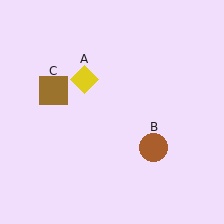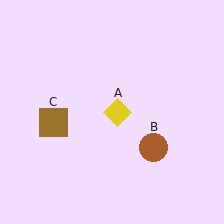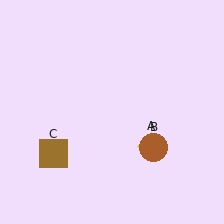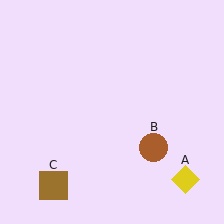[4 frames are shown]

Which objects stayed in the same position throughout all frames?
Brown circle (object B) remained stationary.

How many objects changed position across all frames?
2 objects changed position: yellow diamond (object A), brown square (object C).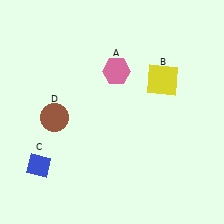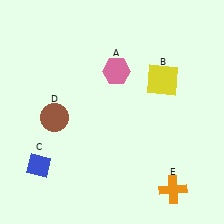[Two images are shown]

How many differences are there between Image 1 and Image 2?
There is 1 difference between the two images.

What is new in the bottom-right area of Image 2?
An orange cross (E) was added in the bottom-right area of Image 2.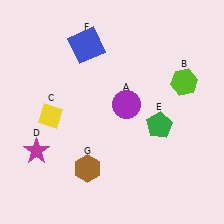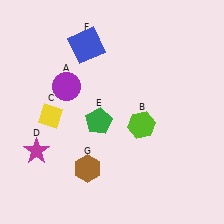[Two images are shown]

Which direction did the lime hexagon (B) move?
The lime hexagon (B) moved down.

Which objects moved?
The objects that moved are: the purple circle (A), the lime hexagon (B), the green pentagon (E).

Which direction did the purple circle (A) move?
The purple circle (A) moved left.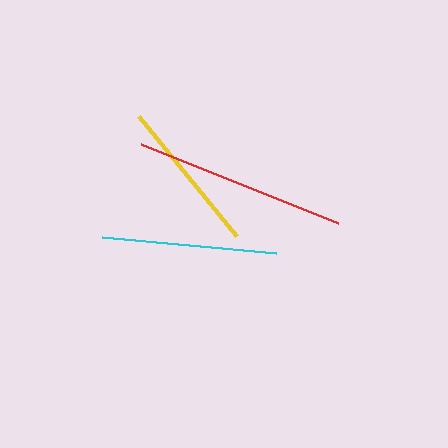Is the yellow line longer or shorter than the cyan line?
The cyan line is longer than the yellow line.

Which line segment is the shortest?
The yellow line is the shortest at approximately 155 pixels.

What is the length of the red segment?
The red segment is approximately 212 pixels long.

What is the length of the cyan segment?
The cyan segment is approximately 174 pixels long.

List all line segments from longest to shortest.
From longest to shortest: red, cyan, yellow.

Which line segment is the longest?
The red line is the longest at approximately 212 pixels.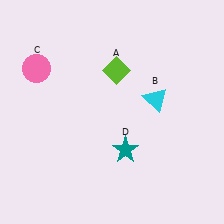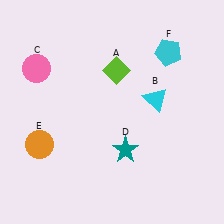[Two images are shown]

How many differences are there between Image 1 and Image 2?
There are 2 differences between the two images.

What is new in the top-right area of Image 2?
A cyan pentagon (F) was added in the top-right area of Image 2.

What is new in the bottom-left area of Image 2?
An orange circle (E) was added in the bottom-left area of Image 2.